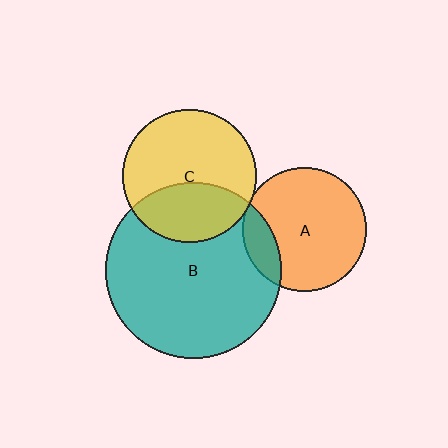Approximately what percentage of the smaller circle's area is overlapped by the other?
Approximately 35%.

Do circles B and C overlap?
Yes.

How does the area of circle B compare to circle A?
Approximately 2.0 times.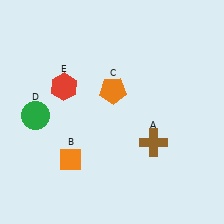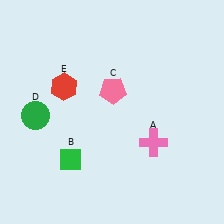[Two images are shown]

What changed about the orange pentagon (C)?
In Image 1, C is orange. In Image 2, it changed to pink.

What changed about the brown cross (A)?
In Image 1, A is brown. In Image 2, it changed to pink.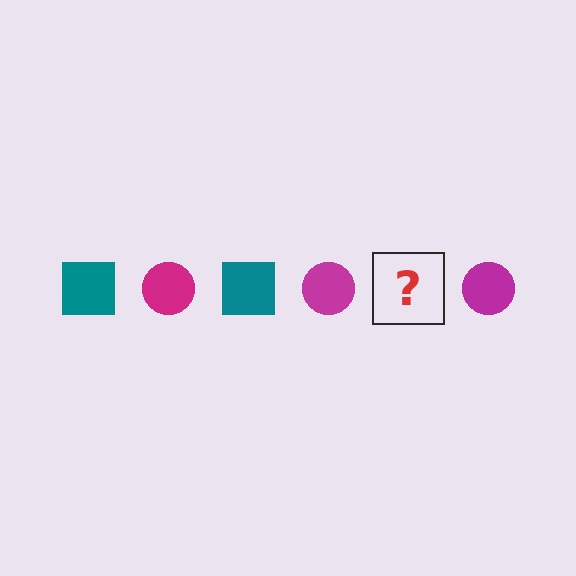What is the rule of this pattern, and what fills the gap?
The rule is that the pattern alternates between teal square and magenta circle. The gap should be filled with a teal square.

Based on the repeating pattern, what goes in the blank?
The blank should be a teal square.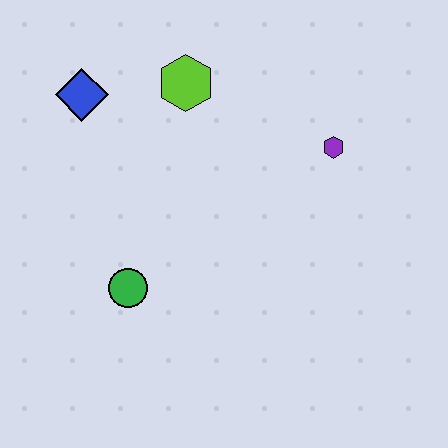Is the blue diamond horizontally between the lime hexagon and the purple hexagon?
No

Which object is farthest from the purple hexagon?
The blue diamond is farthest from the purple hexagon.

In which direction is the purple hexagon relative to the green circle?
The purple hexagon is to the right of the green circle.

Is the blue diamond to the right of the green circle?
No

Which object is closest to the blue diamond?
The lime hexagon is closest to the blue diamond.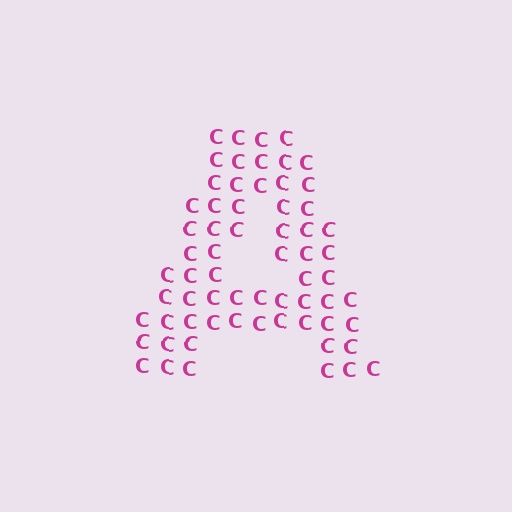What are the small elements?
The small elements are letter C's.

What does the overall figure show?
The overall figure shows the letter A.